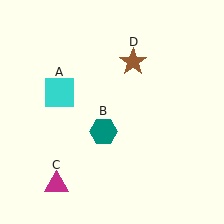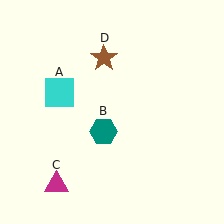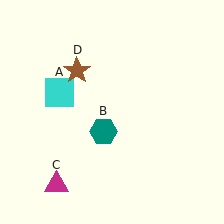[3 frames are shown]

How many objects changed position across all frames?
1 object changed position: brown star (object D).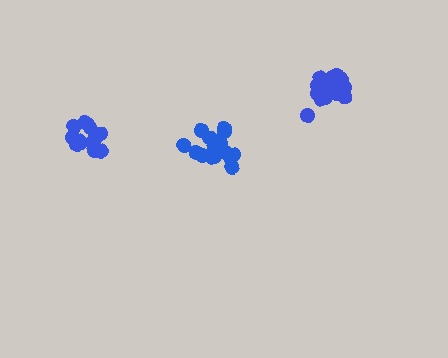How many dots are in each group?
Group 1: 18 dots, Group 2: 13 dots, Group 3: 17 dots (48 total).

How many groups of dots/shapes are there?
There are 3 groups.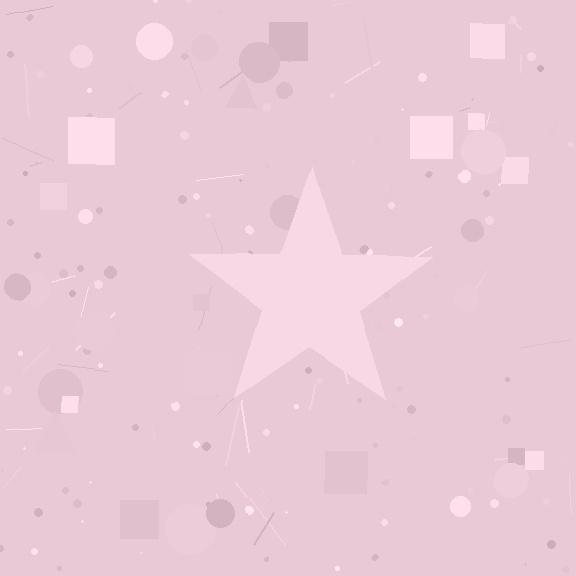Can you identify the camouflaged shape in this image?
The camouflaged shape is a star.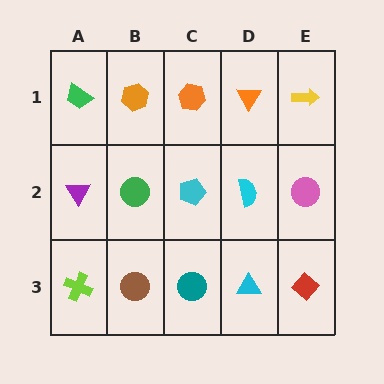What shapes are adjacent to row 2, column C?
An orange hexagon (row 1, column C), a teal circle (row 3, column C), a green circle (row 2, column B), a cyan semicircle (row 2, column D).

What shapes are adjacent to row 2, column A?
A green trapezoid (row 1, column A), a lime cross (row 3, column A), a green circle (row 2, column B).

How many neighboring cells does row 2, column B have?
4.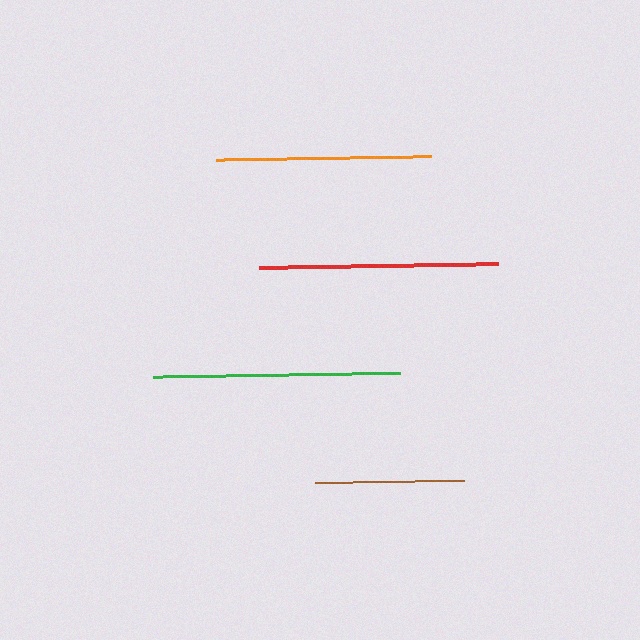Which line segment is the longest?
The green line is the longest at approximately 247 pixels.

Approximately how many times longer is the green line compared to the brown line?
The green line is approximately 1.7 times the length of the brown line.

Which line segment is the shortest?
The brown line is the shortest at approximately 149 pixels.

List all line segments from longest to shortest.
From longest to shortest: green, red, orange, brown.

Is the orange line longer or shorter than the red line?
The red line is longer than the orange line.